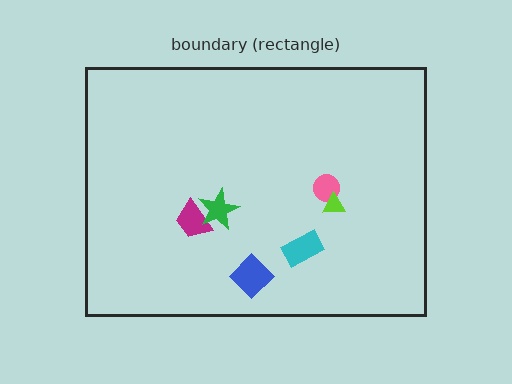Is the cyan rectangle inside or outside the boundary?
Inside.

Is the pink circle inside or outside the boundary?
Inside.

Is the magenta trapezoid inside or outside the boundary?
Inside.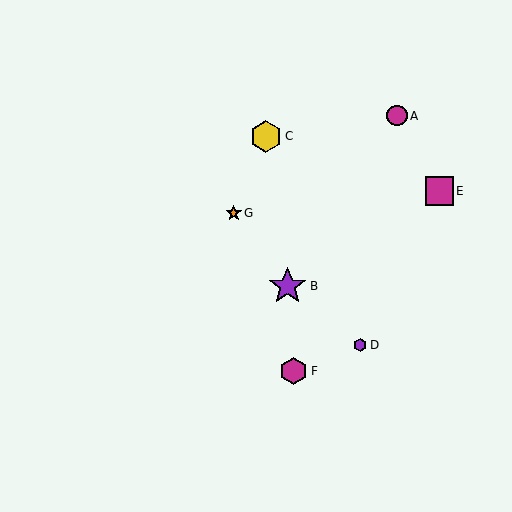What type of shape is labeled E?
Shape E is a magenta square.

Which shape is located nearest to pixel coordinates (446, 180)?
The magenta square (labeled E) at (439, 191) is nearest to that location.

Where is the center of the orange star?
The center of the orange star is at (234, 213).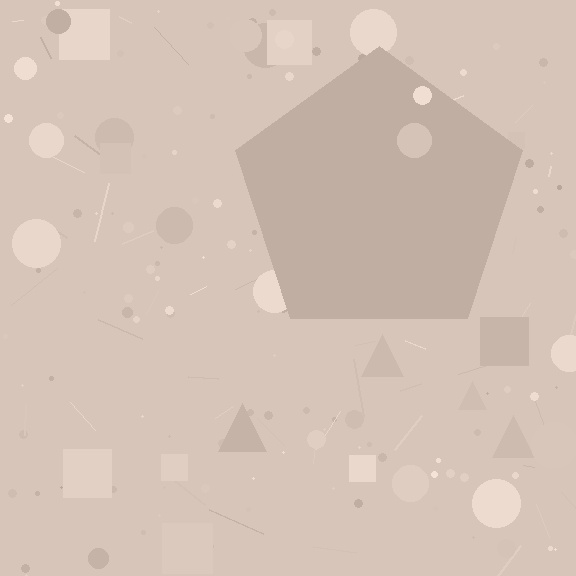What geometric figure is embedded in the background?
A pentagon is embedded in the background.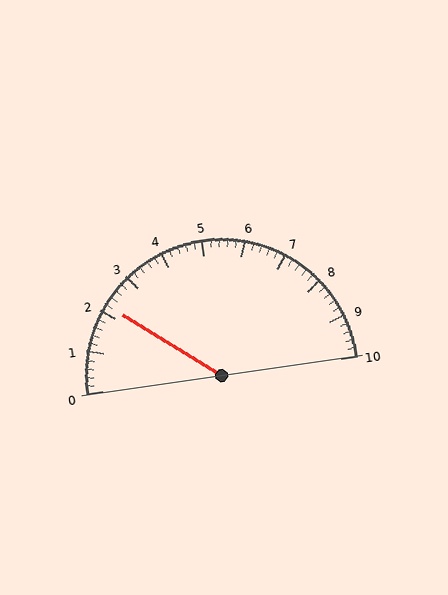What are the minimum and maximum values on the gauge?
The gauge ranges from 0 to 10.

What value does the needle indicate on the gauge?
The needle indicates approximately 2.2.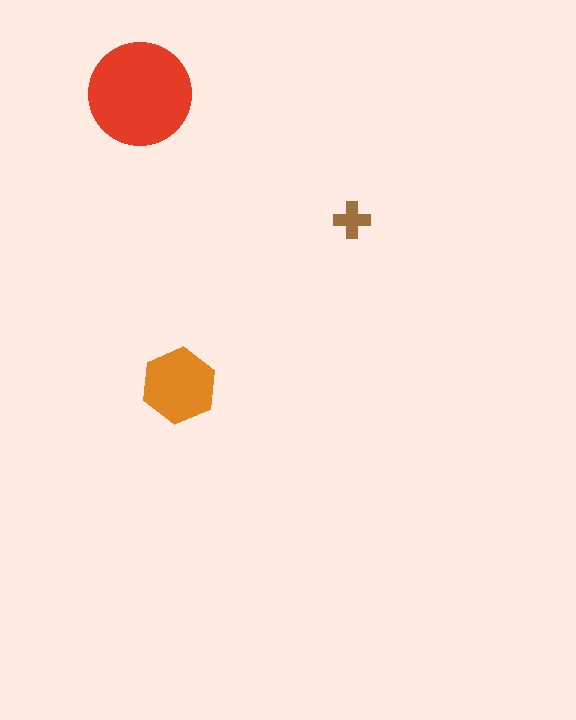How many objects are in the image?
There are 3 objects in the image.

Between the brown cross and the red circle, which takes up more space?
The red circle.